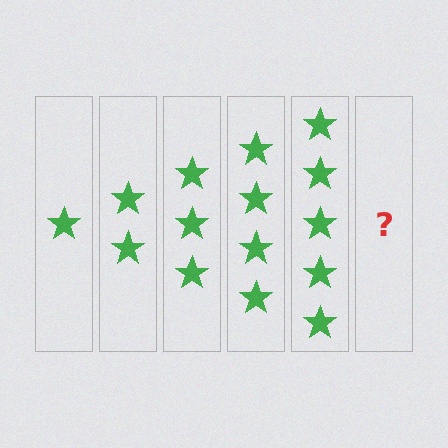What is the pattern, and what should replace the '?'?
The pattern is that each step adds one more star. The '?' should be 6 stars.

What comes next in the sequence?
The next element should be 6 stars.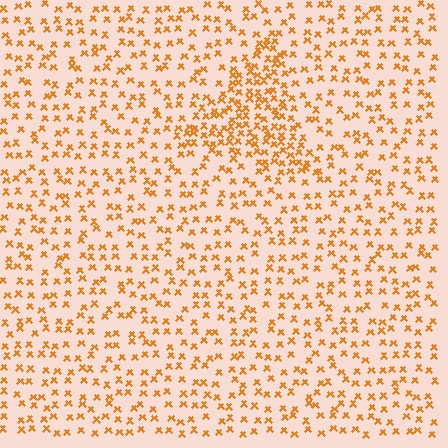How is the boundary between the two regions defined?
The boundary is defined by a change in element density (approximately 2.1x ratio). All elements are the same color, size, and shape.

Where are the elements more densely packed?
The elements are more densely packed inside the triangle boundary.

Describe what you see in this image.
The image contains small orange elements arranged at two different densities. A triangle-shaped region is visible where the elements are more densely packed than the surrounding area.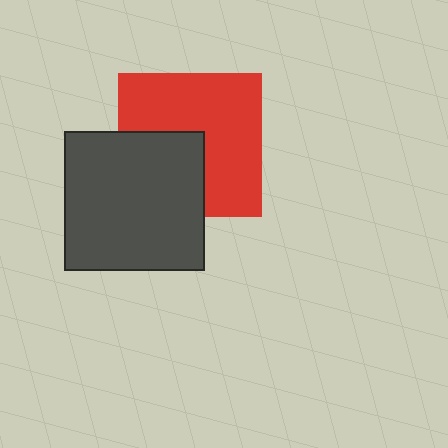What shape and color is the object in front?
The object in front is a dark gray square.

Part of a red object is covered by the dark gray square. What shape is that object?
It is a square.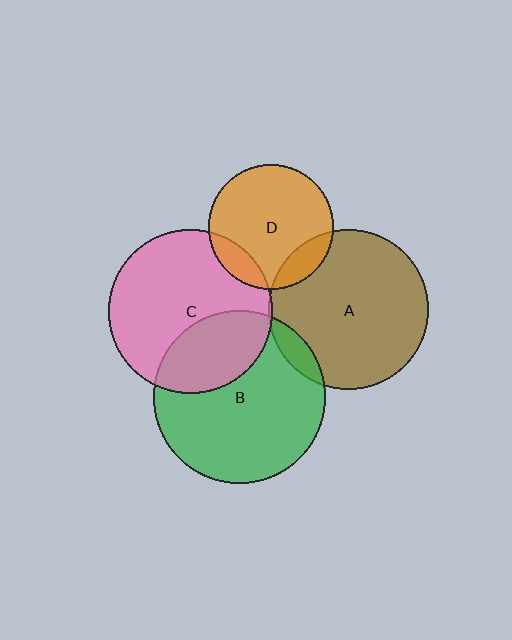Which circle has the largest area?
Circle B (green).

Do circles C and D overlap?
Yes.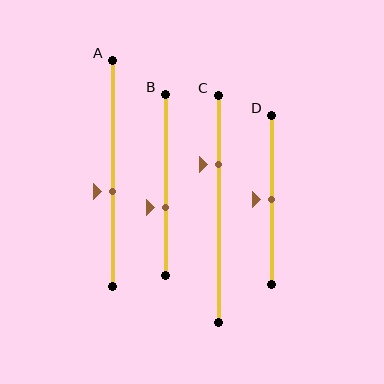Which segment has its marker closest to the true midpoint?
Segment D has its marker closest to the true midpoint.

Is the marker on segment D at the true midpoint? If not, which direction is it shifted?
Yes, the marker on segment D is at the true midpoint.